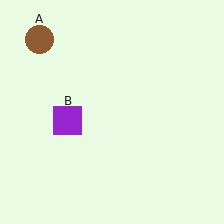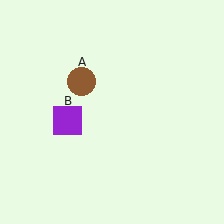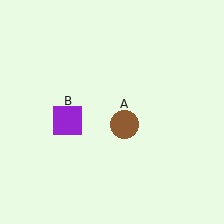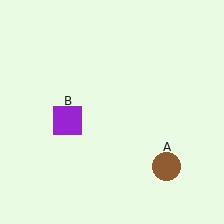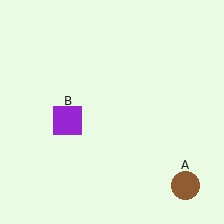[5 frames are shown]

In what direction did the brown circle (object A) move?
The brown circle (object A) moved down and to the right.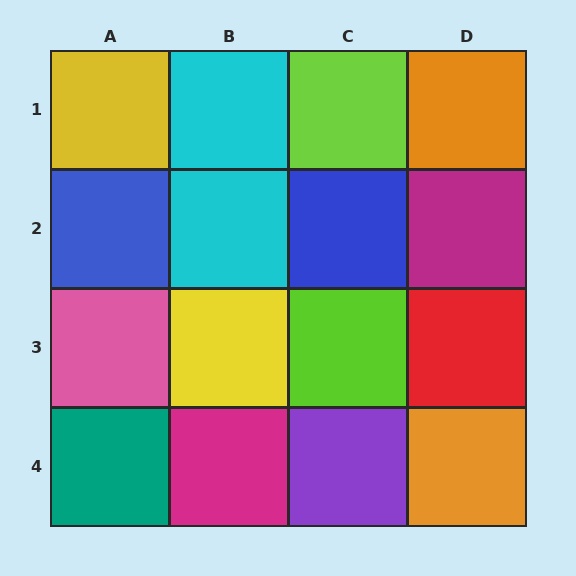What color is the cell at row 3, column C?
Lime.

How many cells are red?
1 cell is red.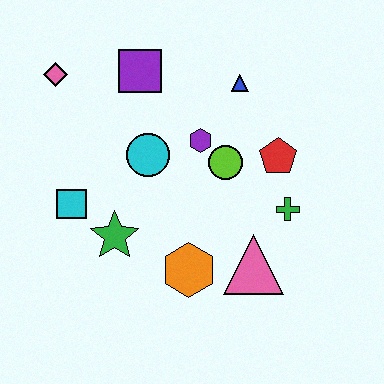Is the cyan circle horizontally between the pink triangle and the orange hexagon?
No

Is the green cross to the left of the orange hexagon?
No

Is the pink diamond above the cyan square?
Yes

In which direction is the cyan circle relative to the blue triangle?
The cyan circle is to the left of the blue triangle.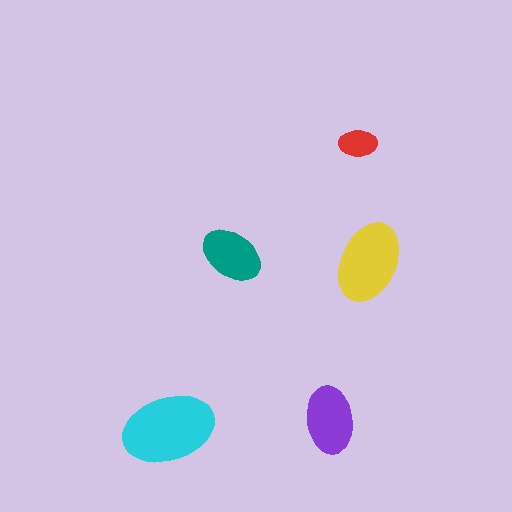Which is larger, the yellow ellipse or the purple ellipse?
The yellow one.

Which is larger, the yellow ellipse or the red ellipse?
The yellow one.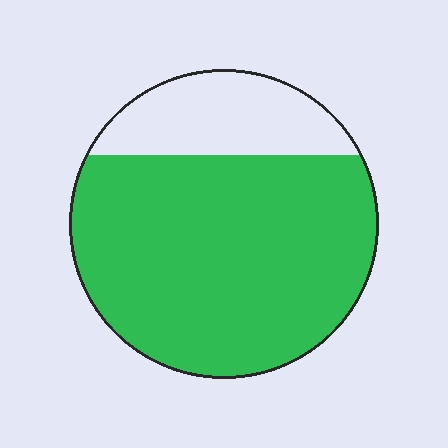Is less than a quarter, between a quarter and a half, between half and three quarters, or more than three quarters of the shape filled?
More than three quarters.